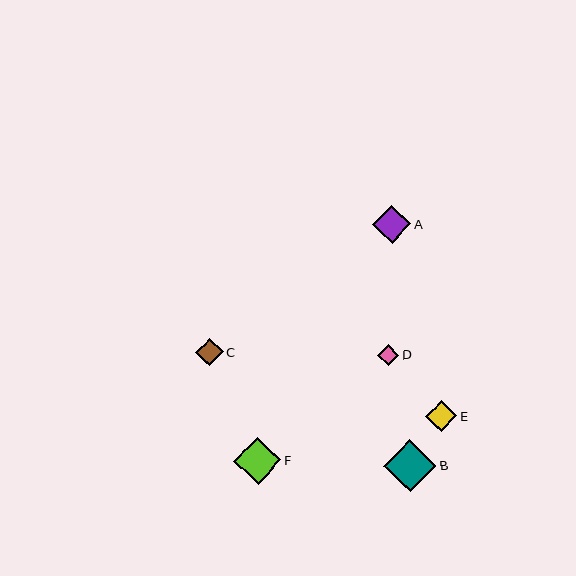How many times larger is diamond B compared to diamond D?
Diamond B is approximately 2.5 times the size of diamond D.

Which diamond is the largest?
Diamond B is the largest with a size of approximately 52 pixels.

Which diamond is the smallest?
Diamond D is the smallest with a size of approximately 21 pixels.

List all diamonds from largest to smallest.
From largest to smallest: B, F, A, E, C, D.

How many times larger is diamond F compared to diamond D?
Diamond F is approximately 2.3 times the size of diamond D.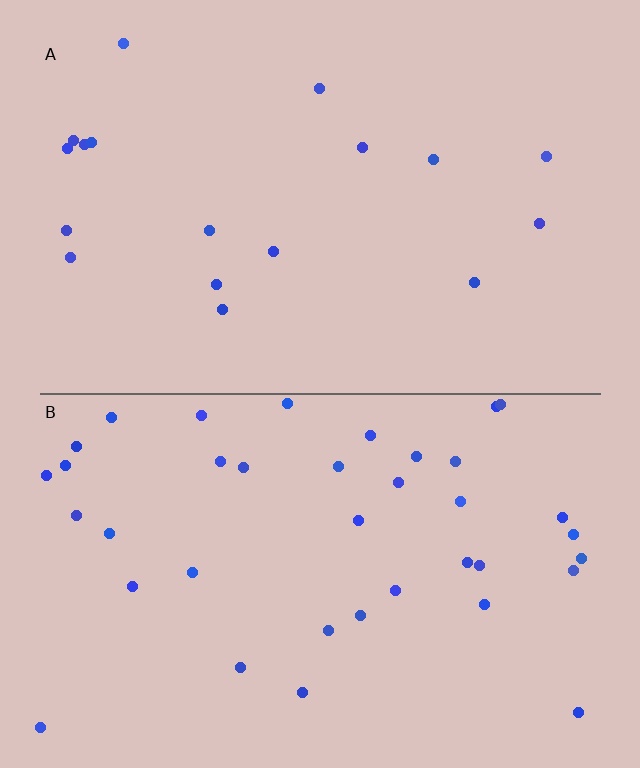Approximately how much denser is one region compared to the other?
Approximately 2.2× — region B over region A.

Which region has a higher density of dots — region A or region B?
B (the bottom).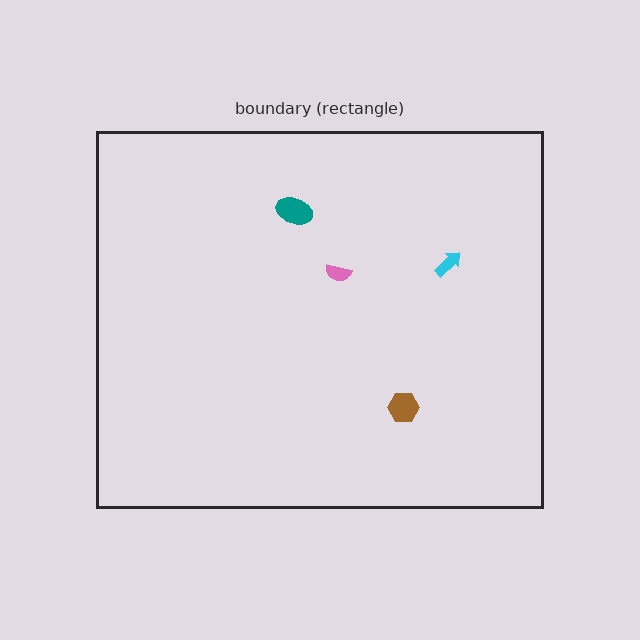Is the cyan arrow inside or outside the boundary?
Inside.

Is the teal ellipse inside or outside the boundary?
Inside.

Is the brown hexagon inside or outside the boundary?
Inside.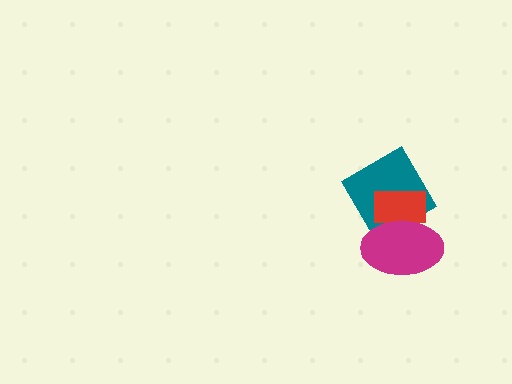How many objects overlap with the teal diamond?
2 objects overlap with the teal diamond.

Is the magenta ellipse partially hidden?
No, no other shape covers it.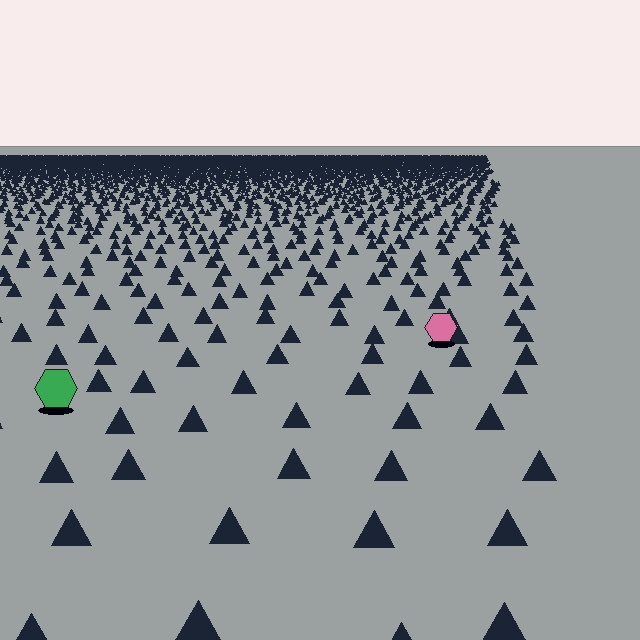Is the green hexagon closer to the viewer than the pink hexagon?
Yes. The green hexagon is closer — you can tell from the texture gradient: the ground texture is coarser near it.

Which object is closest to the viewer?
The green hexagon is closest. The texture marks near it are larger and more spread out.